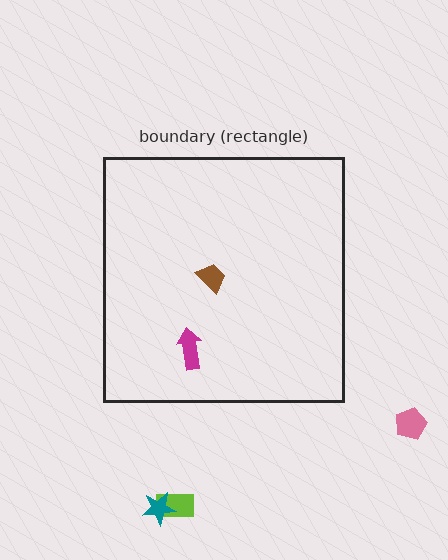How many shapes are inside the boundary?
2 inside, 3 outside.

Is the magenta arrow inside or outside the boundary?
Inside.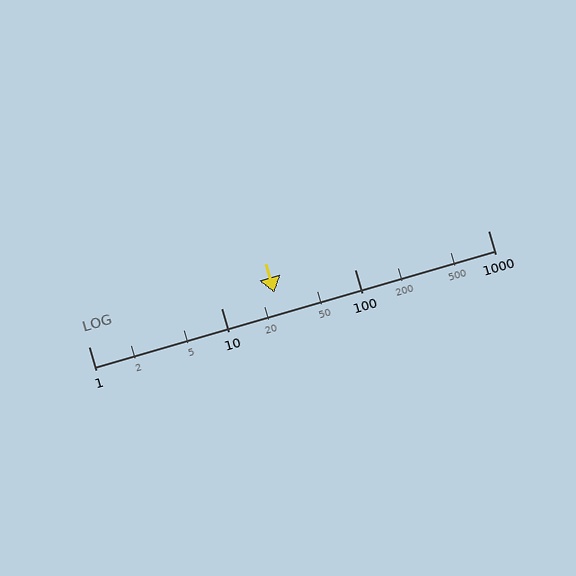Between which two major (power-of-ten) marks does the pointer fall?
The pointer is between 10 and 100.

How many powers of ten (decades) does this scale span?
The scale spans 3 decades, from 1 to 1000.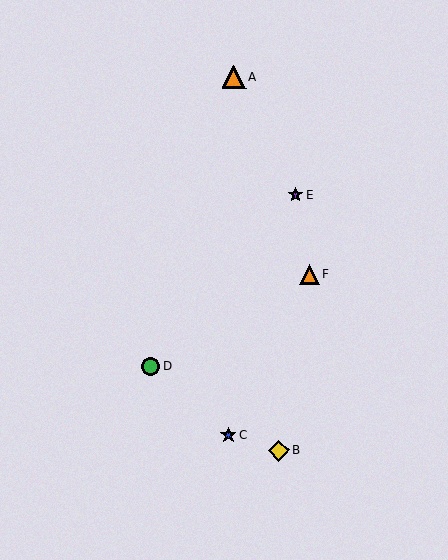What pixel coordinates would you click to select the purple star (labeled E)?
Click at (296, 195) to select the purple star E.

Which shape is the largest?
The orange triangle (labeled A) is the largest.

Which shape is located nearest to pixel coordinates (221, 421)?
The blue star (labeled C) at (229, 435) is nearest to that location.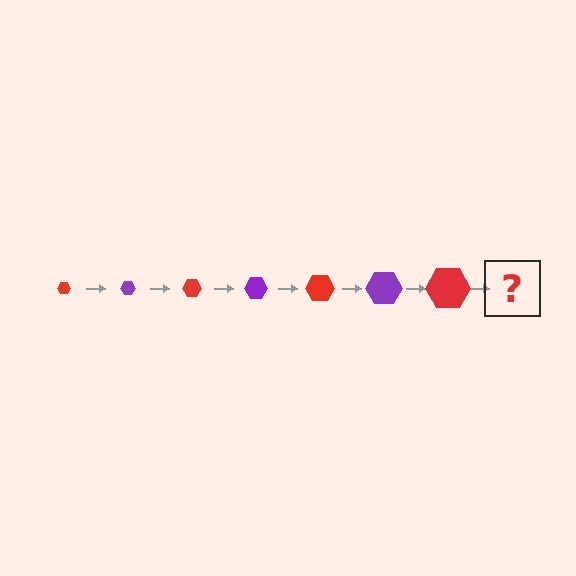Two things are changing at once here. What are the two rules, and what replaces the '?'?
The two rules are that the hexagon grows larger each step and the color cycles through red and purple. The '?' should be a purple hexagon, larger than the previous one.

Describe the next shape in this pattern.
It should be a purple hexagon, larger than the previous one.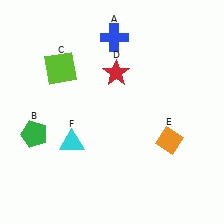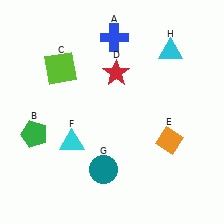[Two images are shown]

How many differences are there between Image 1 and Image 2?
There are 2 differences between the two images.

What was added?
A teal circle (G), a cyan triangle (H) were added in Image 2.